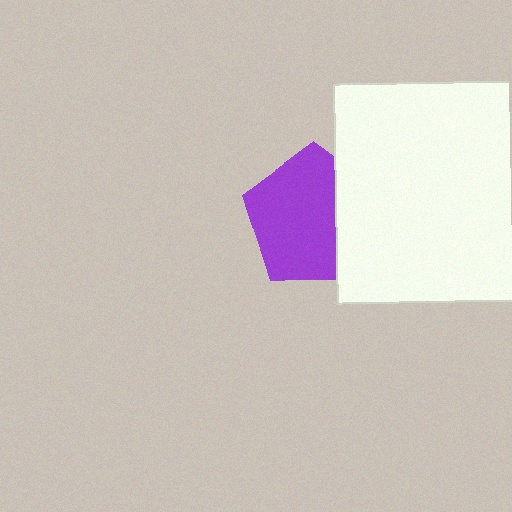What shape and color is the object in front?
The object in front is a white rectangle.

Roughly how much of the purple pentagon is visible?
Most of it is visible (roughly 69%).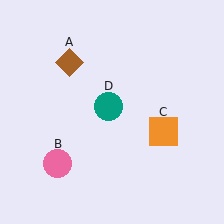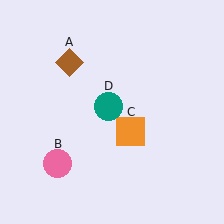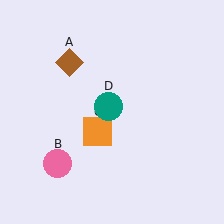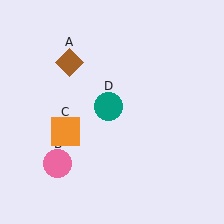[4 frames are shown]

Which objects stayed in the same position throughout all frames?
Brown diamond (object A) and pink circle (object B) and teal circle (object D) remained stationary.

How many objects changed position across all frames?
1 object changed position: orange square (object C).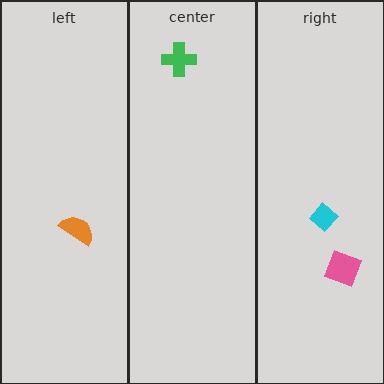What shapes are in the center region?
The green cross.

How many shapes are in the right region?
2.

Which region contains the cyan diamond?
The right region.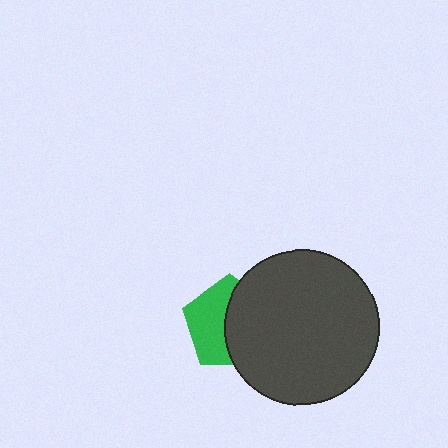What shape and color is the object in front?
The object in front is a dark gray circle.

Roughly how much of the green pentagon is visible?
About half of it is visible (roughly 48%).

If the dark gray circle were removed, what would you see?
You would see the complete green pentagon.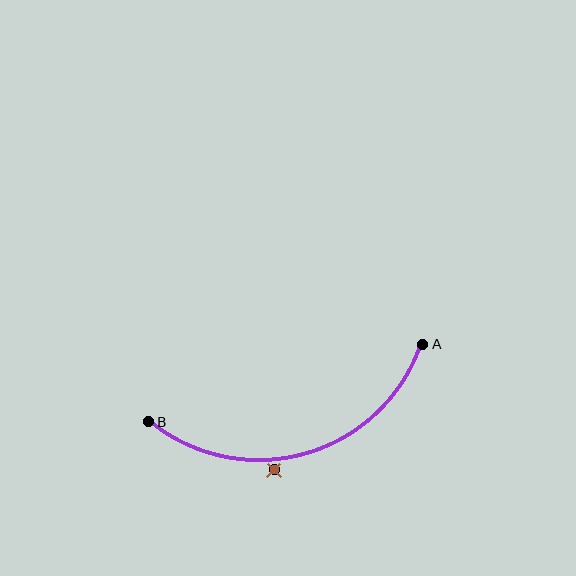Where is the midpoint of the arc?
The arc midpoint is the point on the curve farthest from the straight line joining A and B. It sits below that line.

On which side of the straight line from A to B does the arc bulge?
The arc bulges below the straight line connecting A and B.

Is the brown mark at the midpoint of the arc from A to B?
No — the brown mark does not lie on the arc at all. It sits slightly outside the curve.